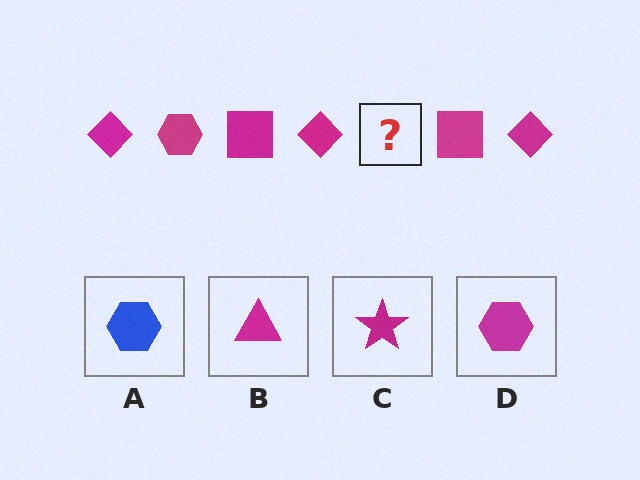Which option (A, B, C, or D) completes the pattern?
D.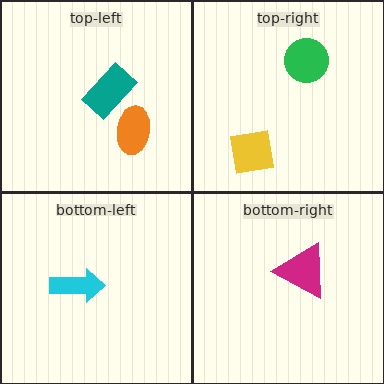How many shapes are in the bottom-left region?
1.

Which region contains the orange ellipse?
The top-left region.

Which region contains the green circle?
The top-right region.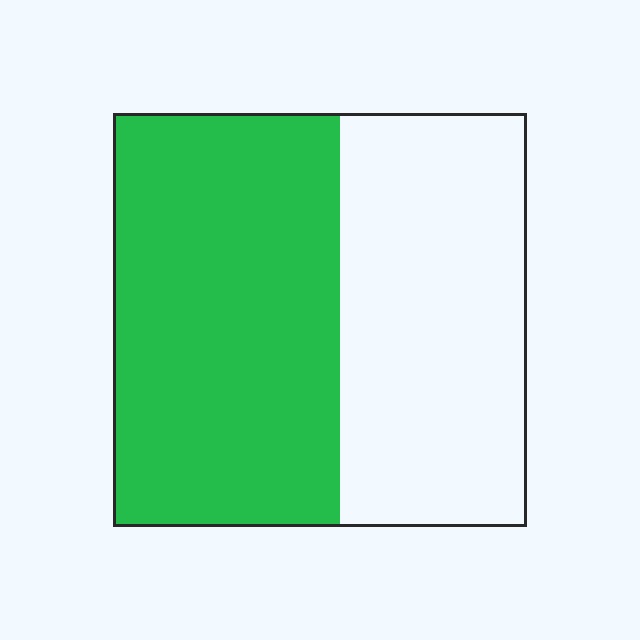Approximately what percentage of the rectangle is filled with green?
Approximately 55%.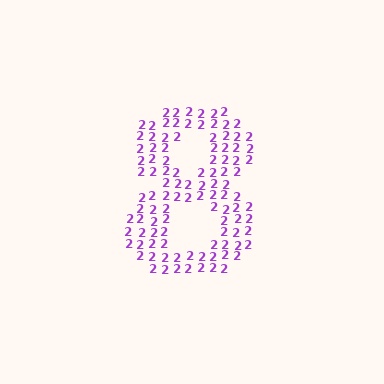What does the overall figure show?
The overall figure shows the digit 8.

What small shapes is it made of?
It is made of small digit 2's.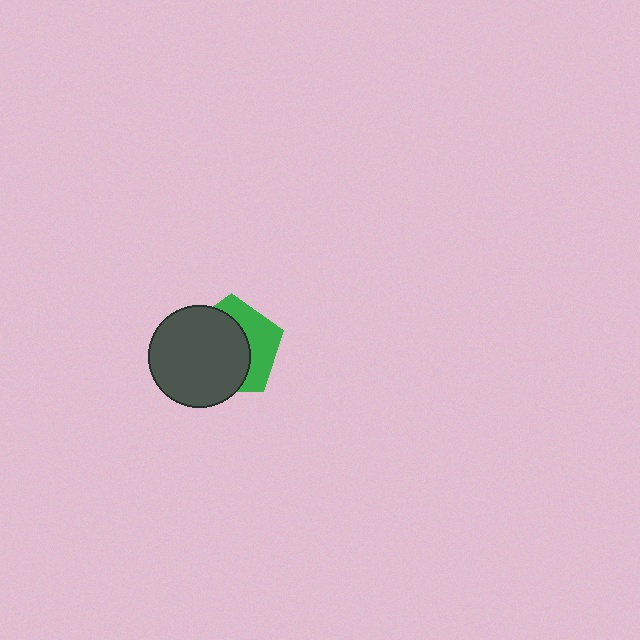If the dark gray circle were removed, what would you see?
You would see the complete green pentagon.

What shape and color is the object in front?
The object in front is a dark gray circle.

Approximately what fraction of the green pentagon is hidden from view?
Roughly 62% of the green pentagon is hidden behind the dark gray circle.